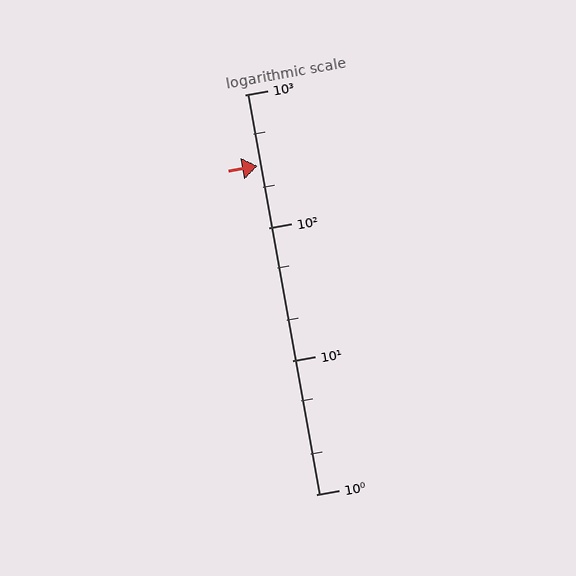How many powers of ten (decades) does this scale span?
The scale spans 3 decades, from 1 to 1000.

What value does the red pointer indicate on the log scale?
The pointer indicates approximately 290.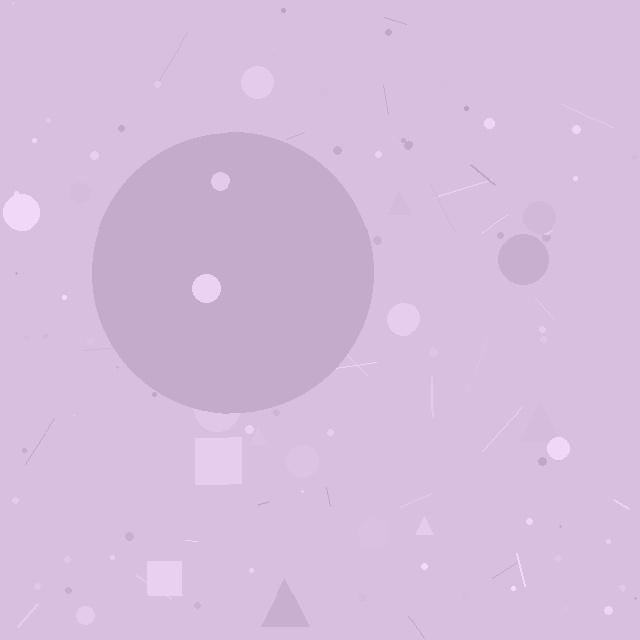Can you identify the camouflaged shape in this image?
The camouflaged shape is a circle.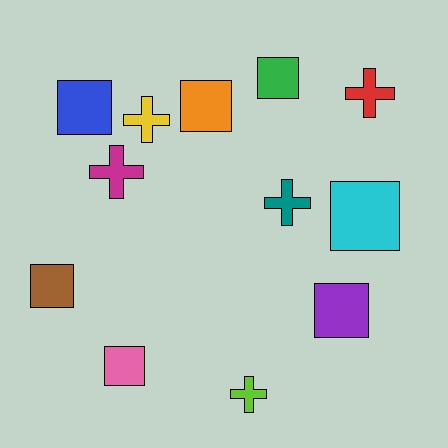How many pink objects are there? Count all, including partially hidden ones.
There is 1 pink object.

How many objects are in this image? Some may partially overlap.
There are 12 objects.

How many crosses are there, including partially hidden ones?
There are 5 crosses.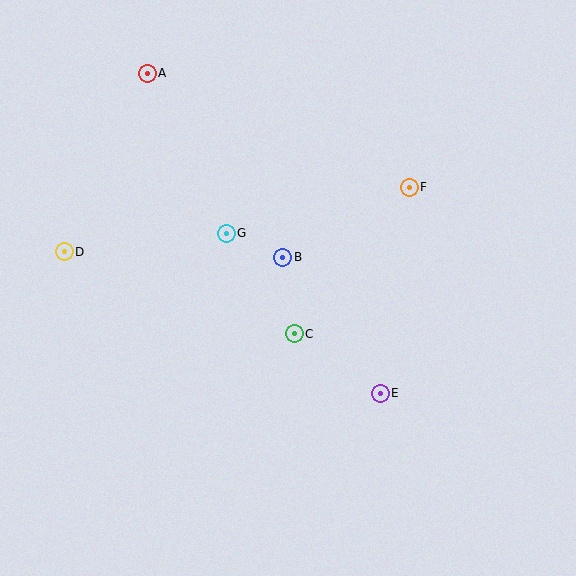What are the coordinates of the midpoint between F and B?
The midpoint between F and B is at (346, 222).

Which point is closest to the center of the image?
Point B at (283, 257) is closest to the center.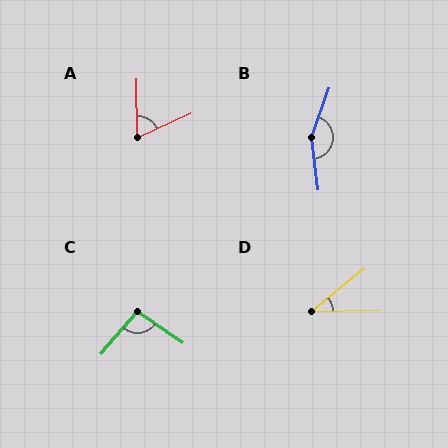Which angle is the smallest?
D, at approximately 38 degrees.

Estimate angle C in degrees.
Approximately 96 degrees.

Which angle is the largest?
B, at approximately 153 degrees.